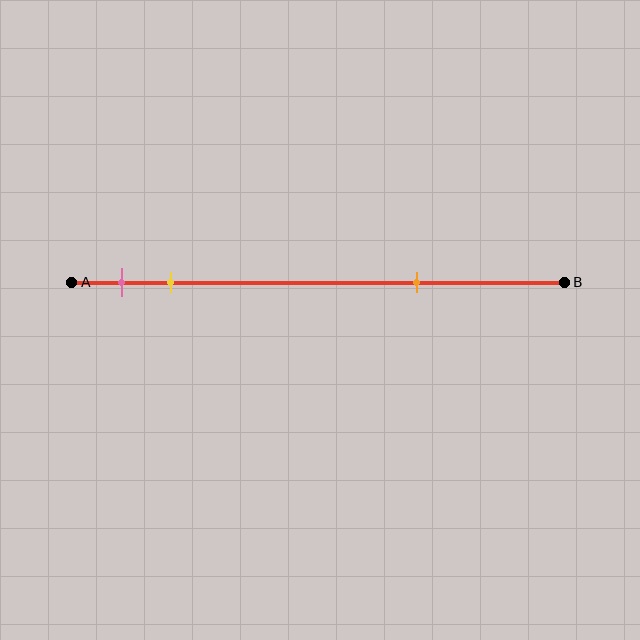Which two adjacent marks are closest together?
The pink and yellow marks are the closest adjacent pair.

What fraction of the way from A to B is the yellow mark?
The yellow mark is approximately 20% (0.2) of the way from A to B.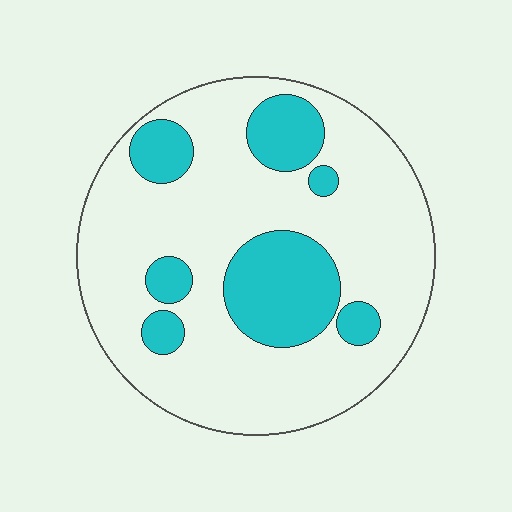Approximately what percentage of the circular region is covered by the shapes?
Approximately 25%.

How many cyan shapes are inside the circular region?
7.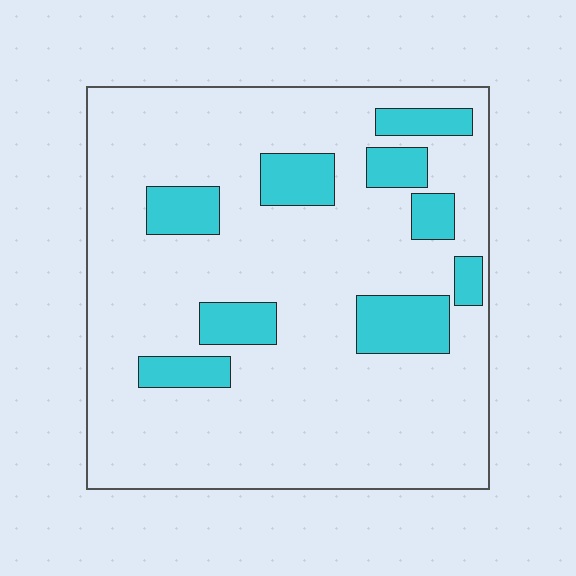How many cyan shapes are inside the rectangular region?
9.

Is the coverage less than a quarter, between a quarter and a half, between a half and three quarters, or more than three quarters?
Less than a quarter.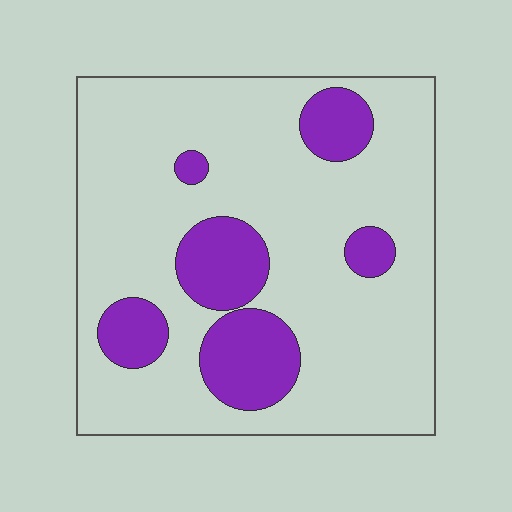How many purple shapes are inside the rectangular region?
6.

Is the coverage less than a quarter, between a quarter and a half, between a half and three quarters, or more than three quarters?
Less than a quarter.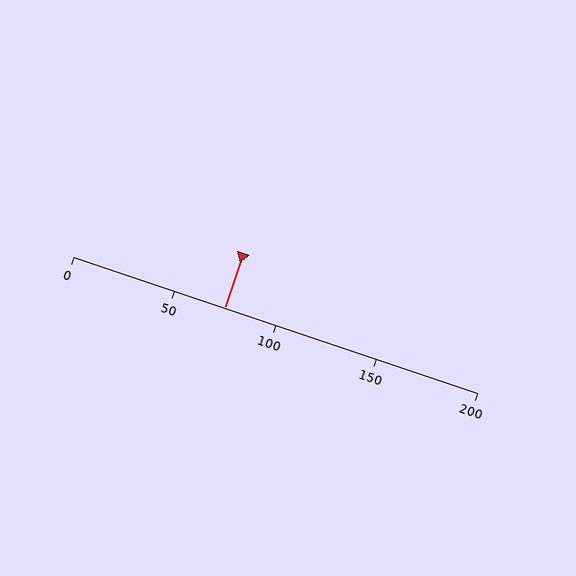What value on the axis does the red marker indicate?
The marker indicates approximately 75.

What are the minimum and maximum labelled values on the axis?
The axis runs from 0 to 200.